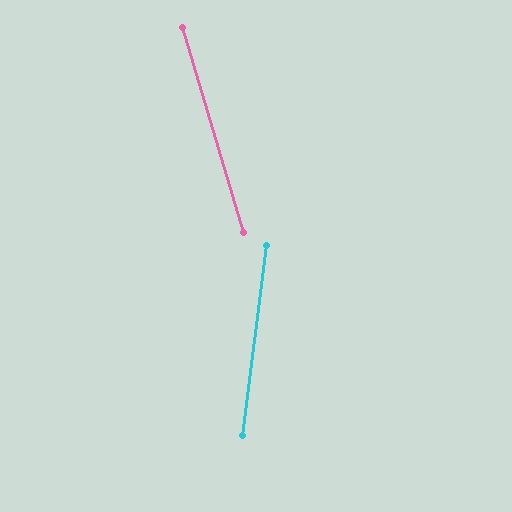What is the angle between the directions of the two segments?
Approximately 24 degrees.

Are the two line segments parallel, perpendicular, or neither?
Neither parallel nor perpendicular — they differ by about 24°.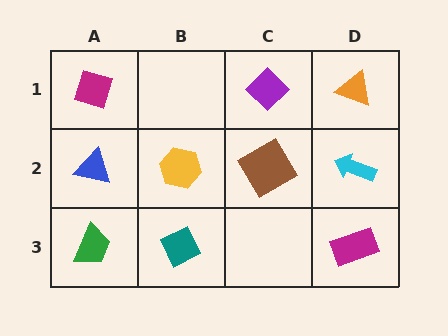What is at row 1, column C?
A purple diamond.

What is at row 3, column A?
A green trapezoid.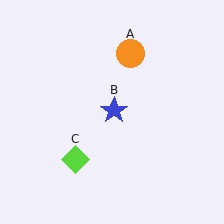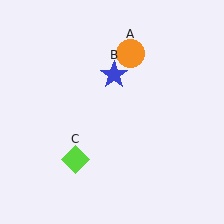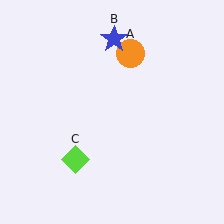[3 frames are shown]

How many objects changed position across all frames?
1 object changed position: blue star (object B).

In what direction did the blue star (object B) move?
The blue star (object B) moved up.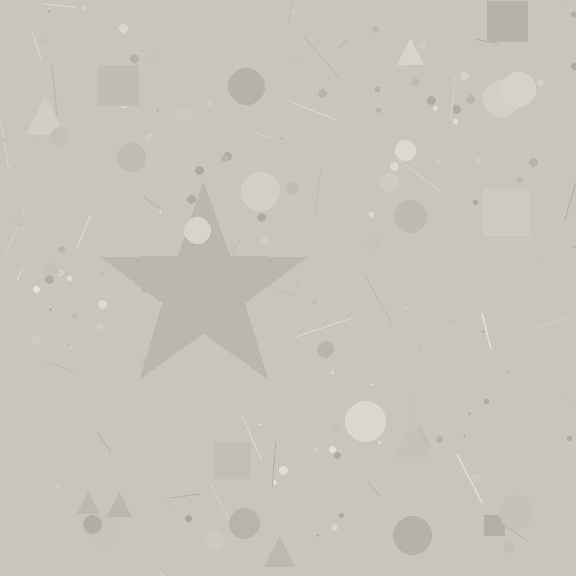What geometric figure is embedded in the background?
A star is embedded in the background.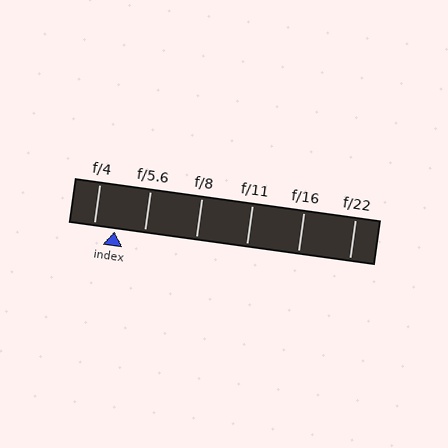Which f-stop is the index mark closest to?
The index mark is closest to f/4.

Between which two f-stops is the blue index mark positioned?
The index mark is between f/4 and f/5.6.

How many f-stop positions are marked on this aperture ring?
There are 6 f-stop positions marked.